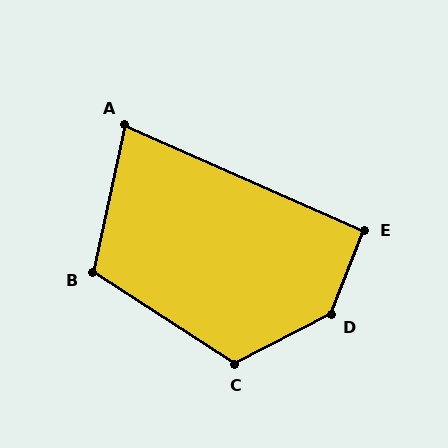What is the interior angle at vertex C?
Approximately 120 degrees (obtuse).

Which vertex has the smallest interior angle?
A, at approximately 79 degrees.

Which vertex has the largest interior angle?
D, at approximately 138 degrees.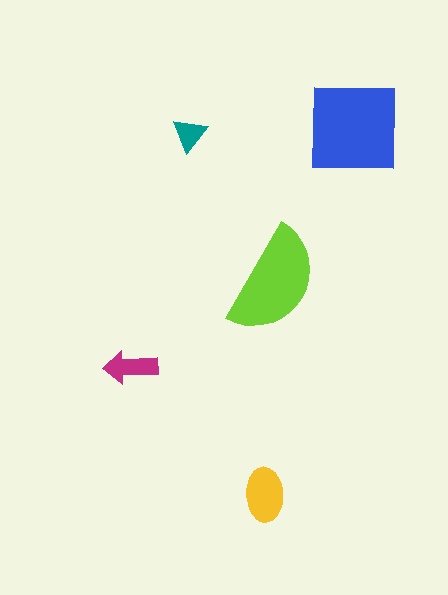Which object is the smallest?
The teal triangle.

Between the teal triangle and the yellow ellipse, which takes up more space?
The yellow ellipse.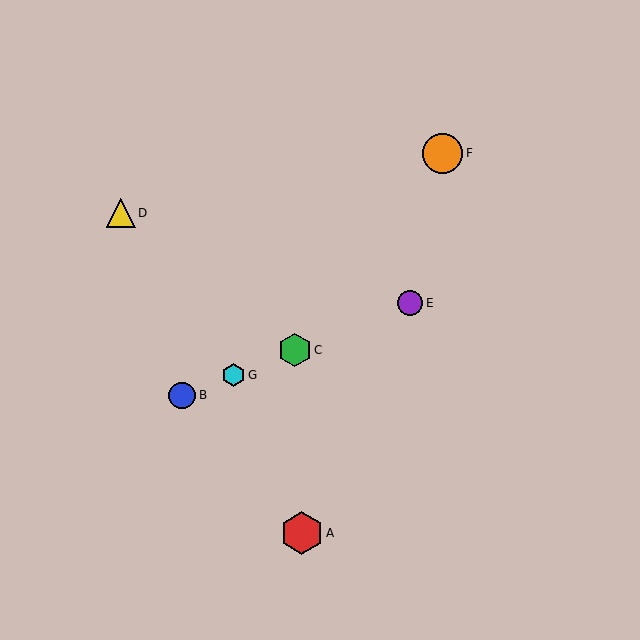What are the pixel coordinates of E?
Object E is at (410, 303).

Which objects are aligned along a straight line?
Objects B, C, E, G are aligned along a straight line.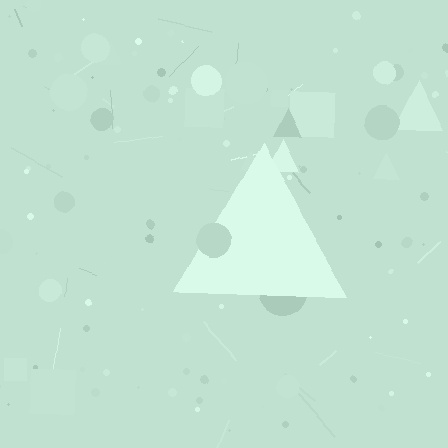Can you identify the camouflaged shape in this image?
The camouflaged shape is a triangle.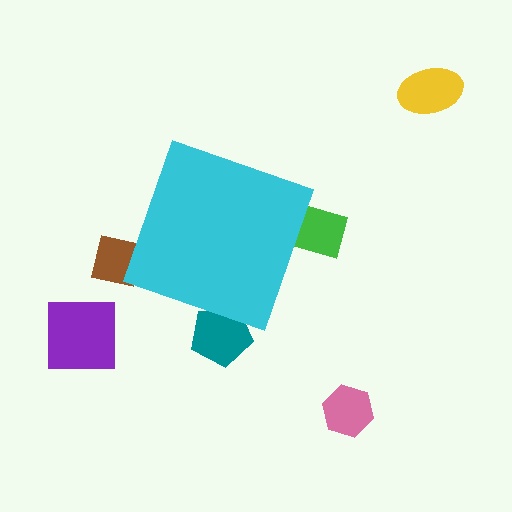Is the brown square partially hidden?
Yes, the brown square is partially hidden behind the cyan diamond.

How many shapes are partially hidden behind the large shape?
3 shapes are partially hidden.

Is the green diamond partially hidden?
Yes, the green diamond is partially hidden behind the cyan diamond.